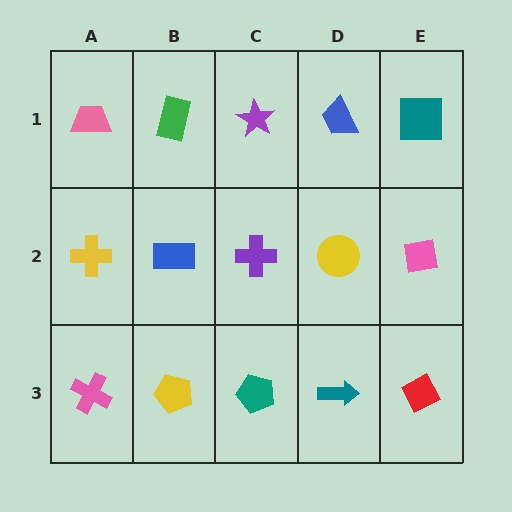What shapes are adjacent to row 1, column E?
A pink square (row 2, column E), a blue trapezoid (row 1, column D).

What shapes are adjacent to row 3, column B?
A blue rectangle (row 2, column B), a pink cross (row 3, column A), a teal pentagon (row 3, column C).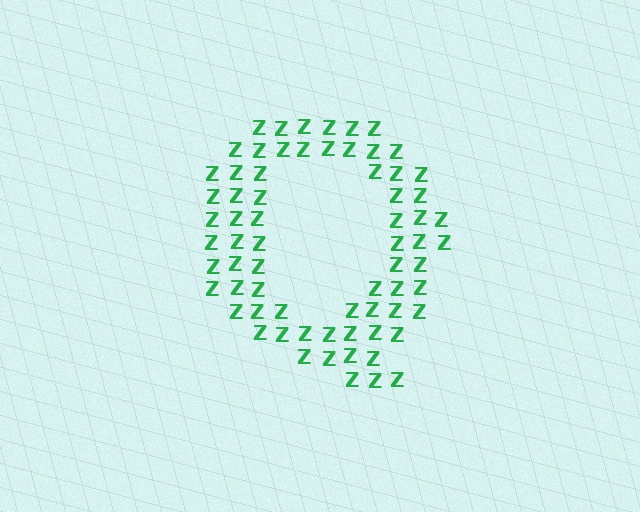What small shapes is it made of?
It is made of small letter Z's.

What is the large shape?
The large shape is the letter Q.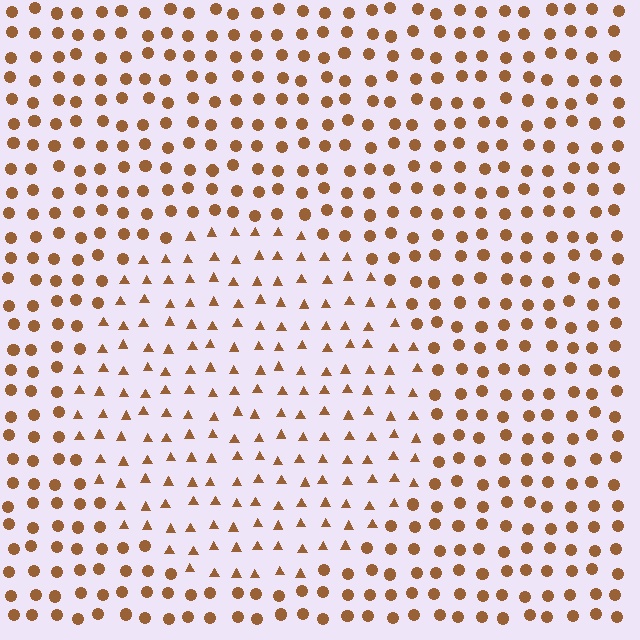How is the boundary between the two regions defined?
The boundary is defined by a change in element shape: triangles inside vs. circles outside. All elements share the same color and spacing.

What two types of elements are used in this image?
The image uses triangles inside the circle region and circles outside it.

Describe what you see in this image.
The image is filled with small brown elements arranged in a uniform grid. A circle-shaped region contains triangles, while the surrounding area contains circles. The boundary is defined purely by the change in element shape.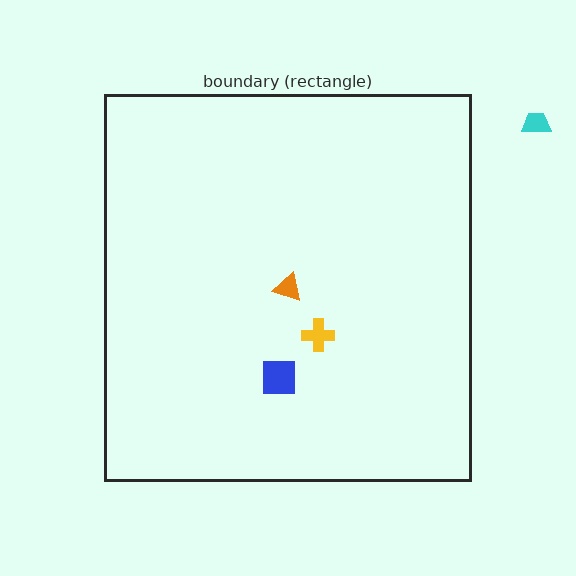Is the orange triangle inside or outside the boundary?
Inside.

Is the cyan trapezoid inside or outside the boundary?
Outside.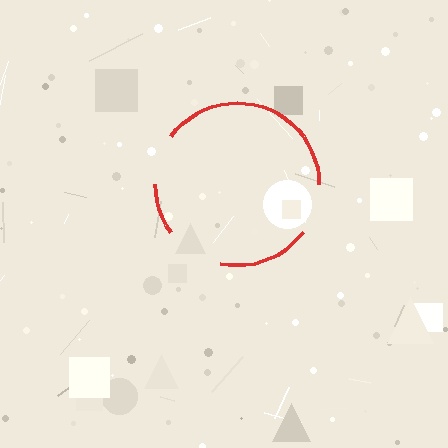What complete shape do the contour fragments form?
The contour fragments form a circle.